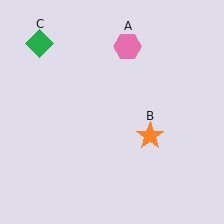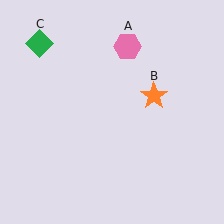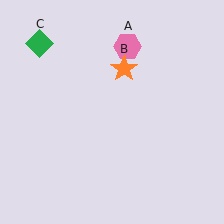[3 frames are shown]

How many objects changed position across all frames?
1 object changed position: orange star (object B).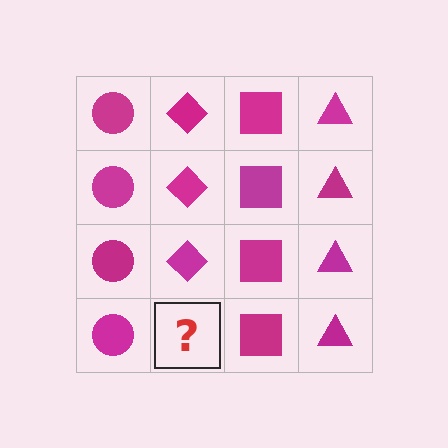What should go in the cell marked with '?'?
The missing cell should contain a magenta diamond.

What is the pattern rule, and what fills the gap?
The rule is that each column has a consistent shape. The gap should be filled with a magenta diamond.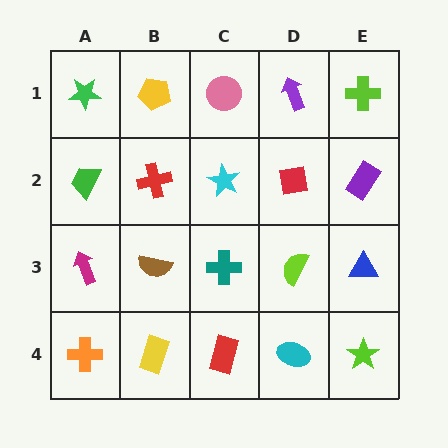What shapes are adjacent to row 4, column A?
A magenta arrow (row 3, column A), a yellow rectangle (row 4, column B).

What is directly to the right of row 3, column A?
A brown semicircle.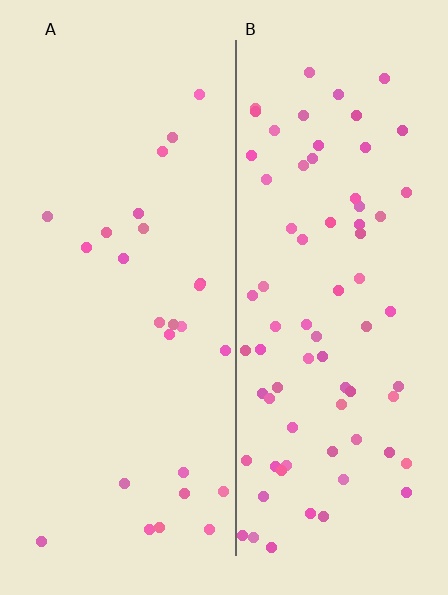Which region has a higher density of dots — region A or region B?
B (the right).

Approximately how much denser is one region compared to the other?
Approximately 2.9× — region B over region A.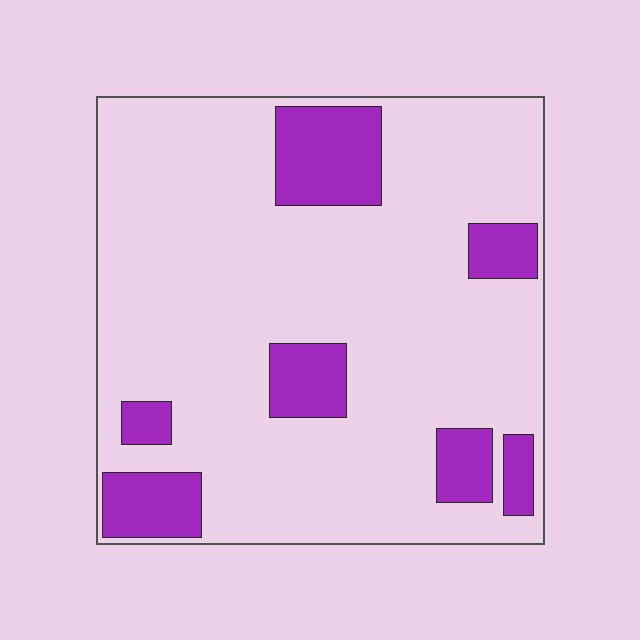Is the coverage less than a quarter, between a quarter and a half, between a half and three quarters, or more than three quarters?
Less than a quarter.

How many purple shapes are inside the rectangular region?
7.